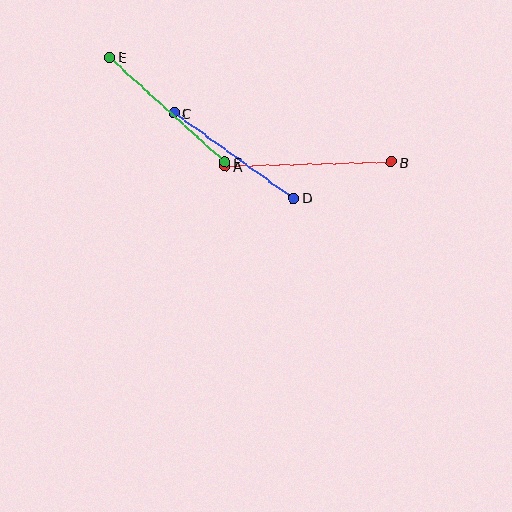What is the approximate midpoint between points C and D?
The midpoint is at approximately (234, 155) pixels.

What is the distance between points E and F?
The distance is approximately 156 pixels.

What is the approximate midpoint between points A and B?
The midpoint is at approximately (308, 164) pixels.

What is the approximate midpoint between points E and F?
The midpoint is at approximately (168, 110) pixels.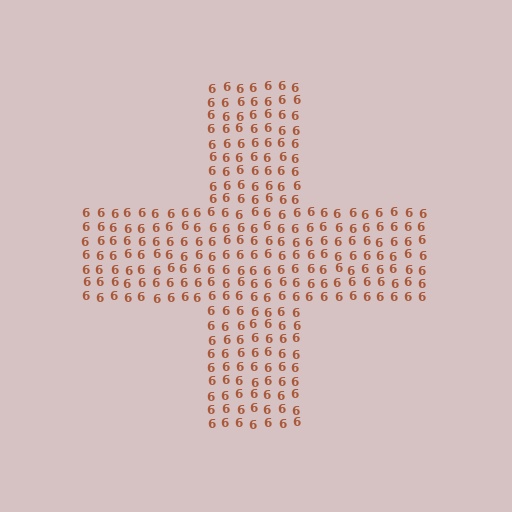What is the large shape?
The large shape is a cross.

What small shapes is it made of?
It is made of small digit 6's.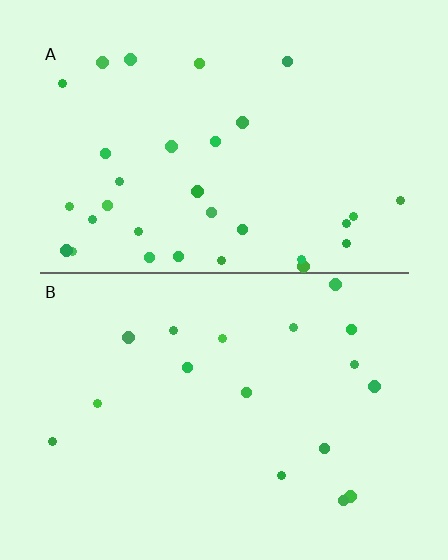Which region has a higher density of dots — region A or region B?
A (the top).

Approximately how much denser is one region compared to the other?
Approximately 1.9× — region A over region B.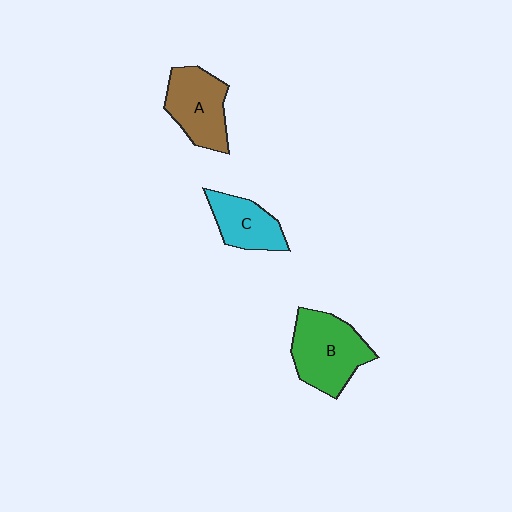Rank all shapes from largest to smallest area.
From largest to smallest: B (green), A (brown), C (cyan).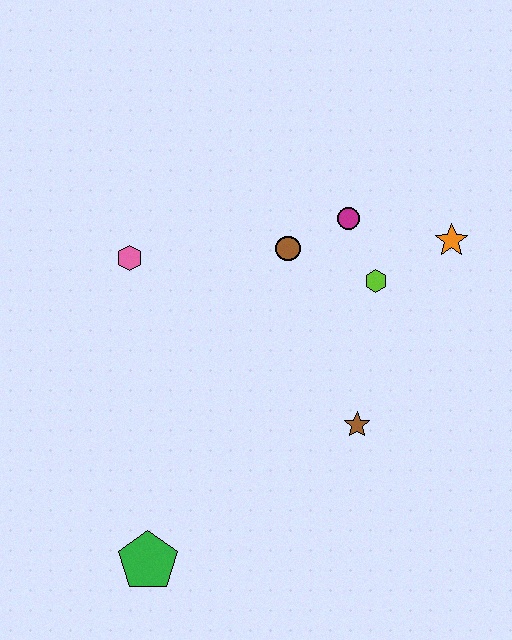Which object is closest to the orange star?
The lime hexagon is closest to the orange star.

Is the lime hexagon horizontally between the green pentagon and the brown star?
No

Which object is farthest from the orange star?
The green pentagon is farthest from the orange star.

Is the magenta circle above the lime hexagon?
Yes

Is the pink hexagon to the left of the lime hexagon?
Yes